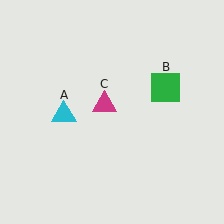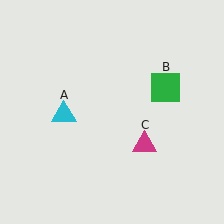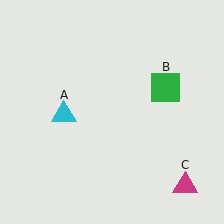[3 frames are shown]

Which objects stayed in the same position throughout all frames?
Cyan triangle (object A) and green square (object B) remained stationary.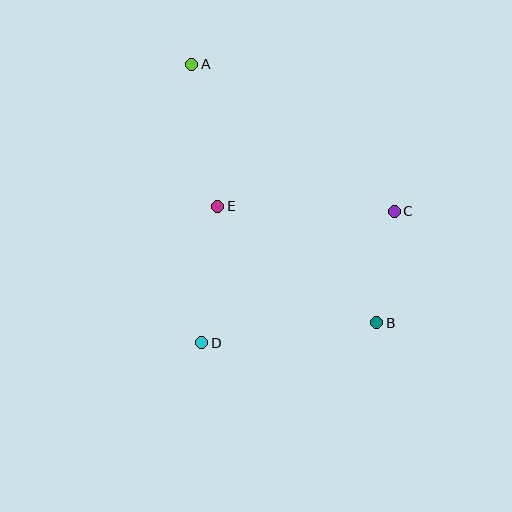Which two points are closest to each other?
Points B and C are closest to each other.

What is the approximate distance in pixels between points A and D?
The distance between A and D is approximately 279 pixels.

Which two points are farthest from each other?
Points A and B are farthest from each other.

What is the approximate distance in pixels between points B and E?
The distance between B and E is approximately 197 pixels.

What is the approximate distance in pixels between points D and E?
The distance between D and E is approximately 138 pixels.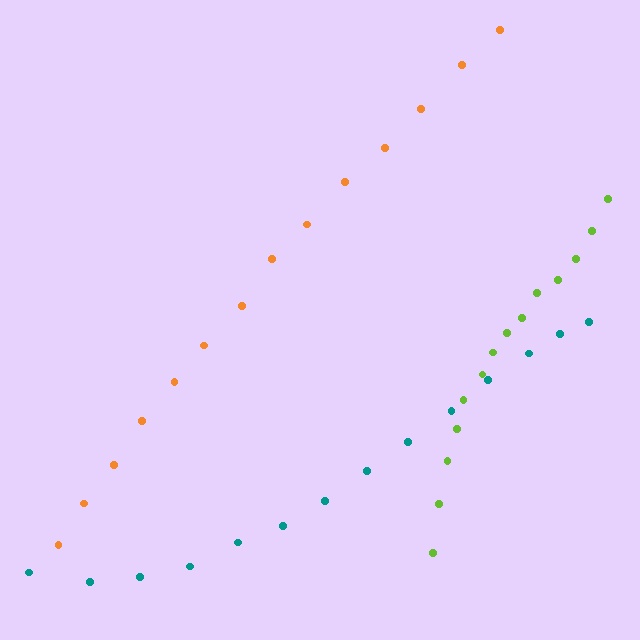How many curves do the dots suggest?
There are 3 distinct paths.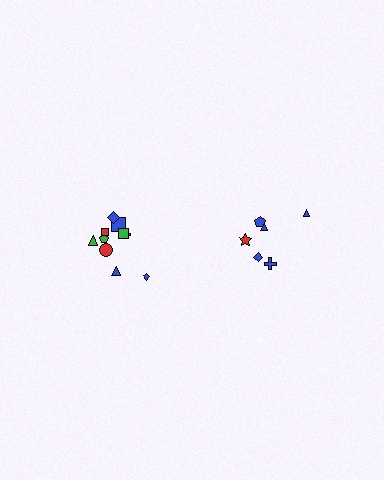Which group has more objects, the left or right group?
The left group.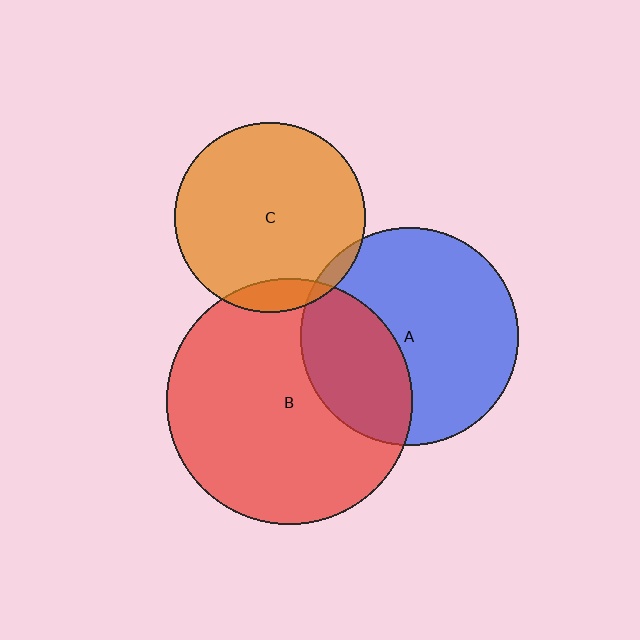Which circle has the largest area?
Circle B (red).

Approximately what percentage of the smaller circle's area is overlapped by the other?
Approximately 10%.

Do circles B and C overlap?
Yes.